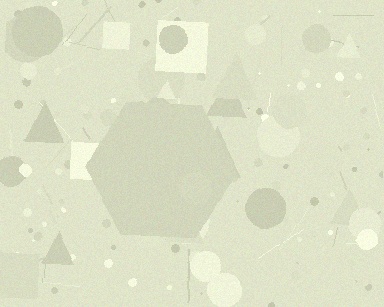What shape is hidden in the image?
A hexagon is hidden in the image.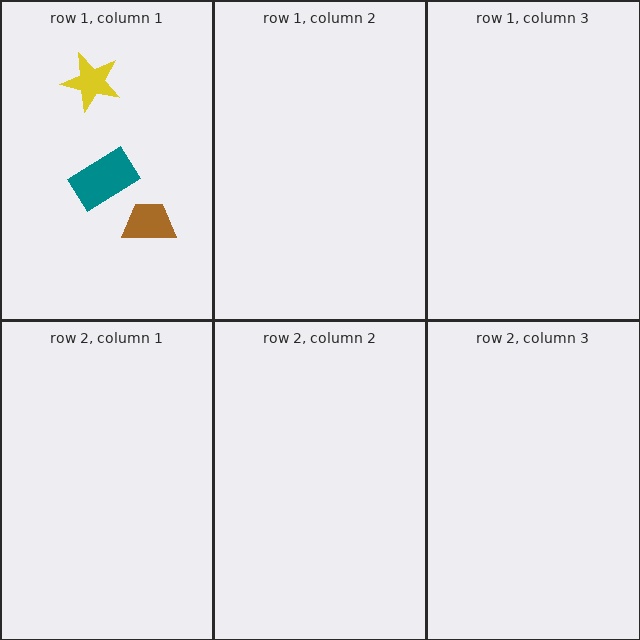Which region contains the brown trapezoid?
The row 1, column 1 region.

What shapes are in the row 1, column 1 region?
The brown trapezoid, the teal rectangle, the yellow star.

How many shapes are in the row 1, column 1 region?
3.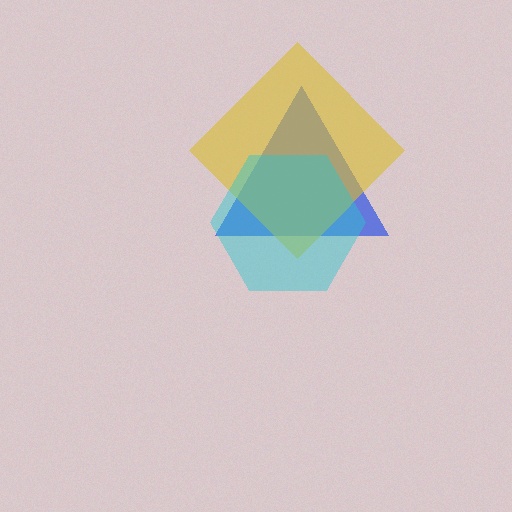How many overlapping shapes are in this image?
There are 3 overlapping shapes in the image.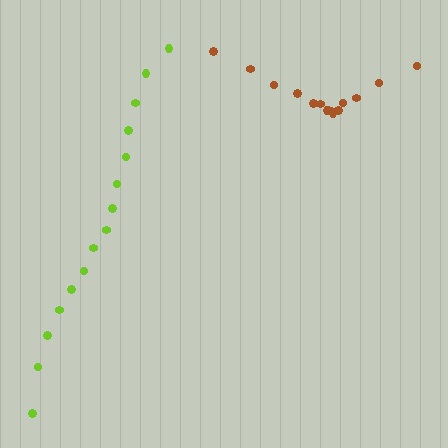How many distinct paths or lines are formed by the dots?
There are 2 distinct paths.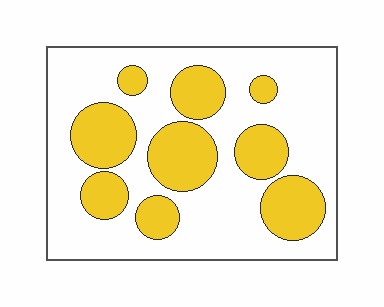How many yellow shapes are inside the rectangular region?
9.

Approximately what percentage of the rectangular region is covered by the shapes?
Approximately 35%.